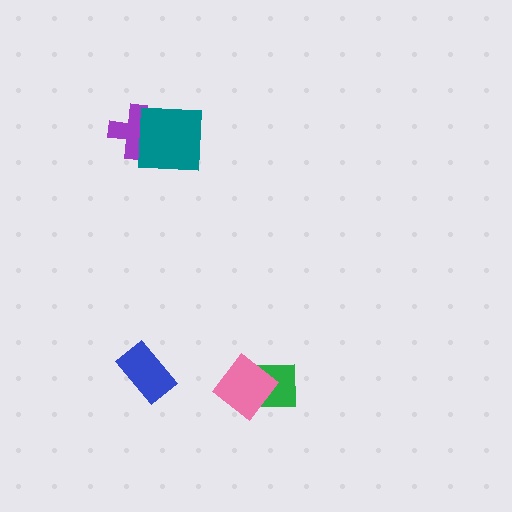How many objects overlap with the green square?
1 object overlaps with the green square.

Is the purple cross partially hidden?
Yes, it is partially covered by another shape.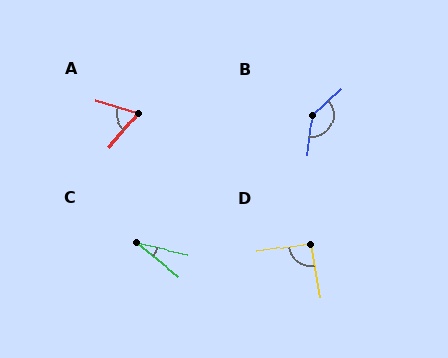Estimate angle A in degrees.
Approximately 67 degrees.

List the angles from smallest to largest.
C (27°), A (67°), D (92°), B (140°).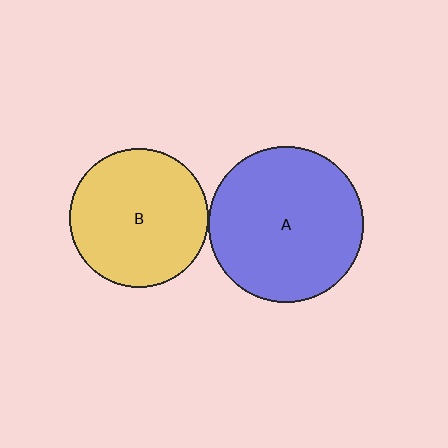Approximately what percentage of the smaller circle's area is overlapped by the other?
Approximately 5%.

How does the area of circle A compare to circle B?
Approximately 1.2 times.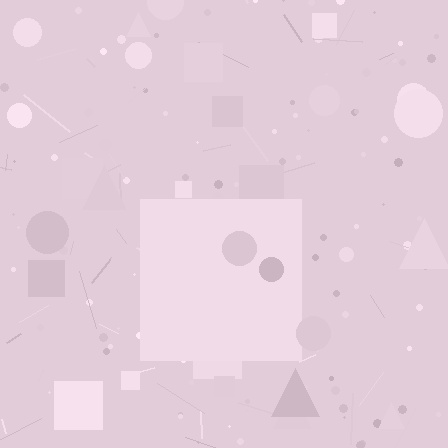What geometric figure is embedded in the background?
A square is embedded in the background.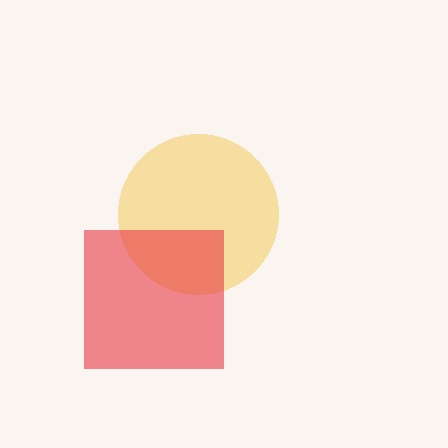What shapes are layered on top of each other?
The layered shapes are: a yellow circle, a red square.